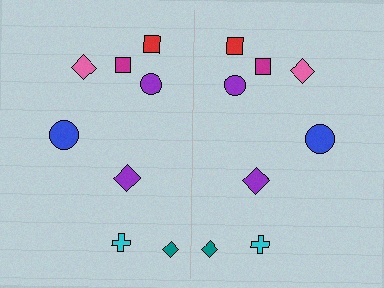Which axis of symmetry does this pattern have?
The pattern has a vertical axis of symmetry running through the center of the image.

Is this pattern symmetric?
Yes, this pattern has bilateral (reflection) symmetry.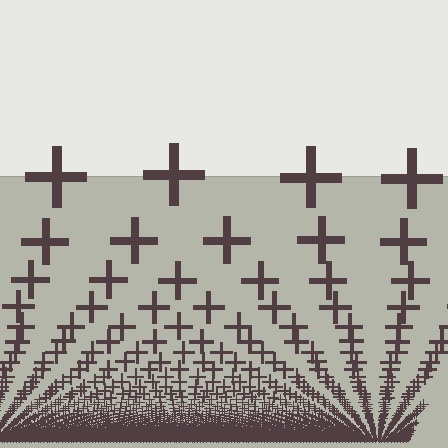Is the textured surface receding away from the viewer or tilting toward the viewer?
The surface appears to tilt toward the viewer. Texture elements get larger and sparser toward the top.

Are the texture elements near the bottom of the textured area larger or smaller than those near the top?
Smaller. The gradient is inverted — elements near the bottom are smaller and denser.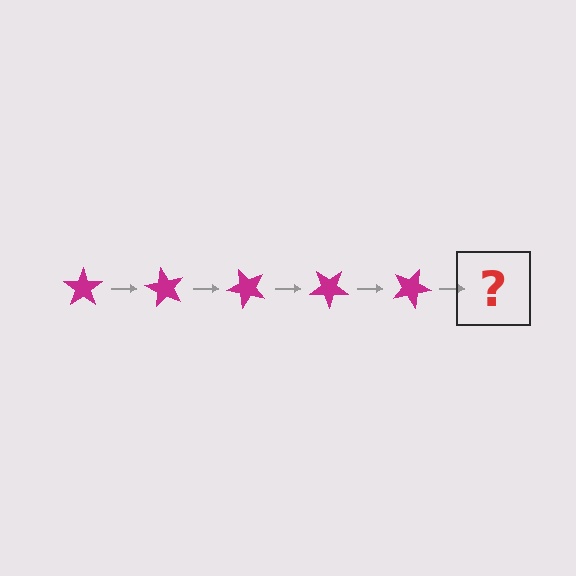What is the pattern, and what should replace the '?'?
The pattern is that the star rotates 60 degrees each step. The '?' should be a magenta star rotated 300 degrees.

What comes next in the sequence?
The next element should be a magenta star rotated 300 degrees.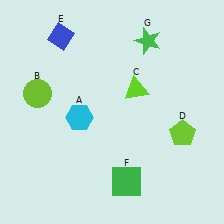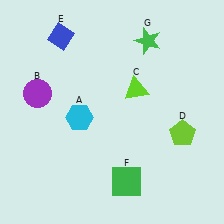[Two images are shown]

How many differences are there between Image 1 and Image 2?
There is 1 difference between the two images.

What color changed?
The circle (B) changed from lime in Image 1 to purple in Image 2.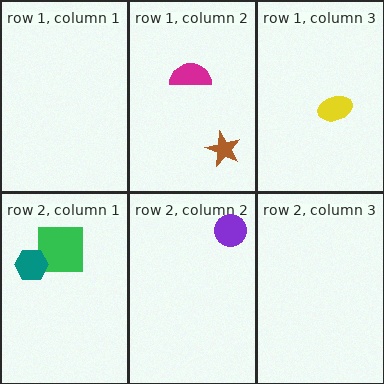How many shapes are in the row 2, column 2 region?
1.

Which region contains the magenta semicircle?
The row 1, column 2 region.